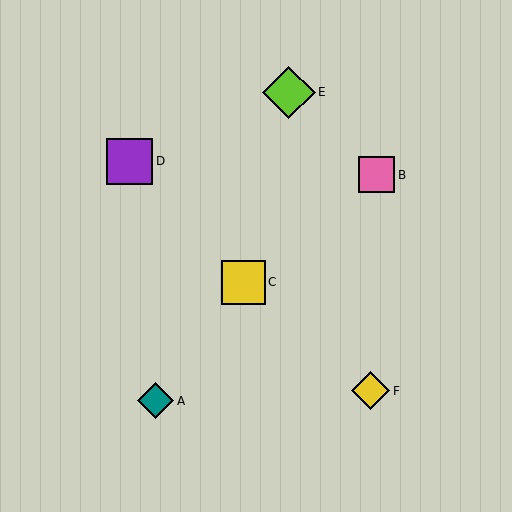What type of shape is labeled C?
Shape C is a yellow square.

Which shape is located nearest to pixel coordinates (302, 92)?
The lime diamond (labeled E) at (289, 92) is nearest to that location.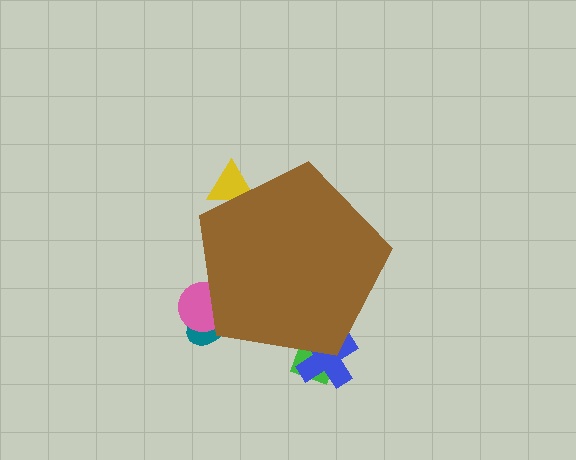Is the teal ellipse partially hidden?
Yes, the teal ellipse is partially hidden behind the brown pentagon.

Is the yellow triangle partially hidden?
Yes, the yellow triangle is partially hidden behind the brown pentagon.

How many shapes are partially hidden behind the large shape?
5 shapes are partially hidden.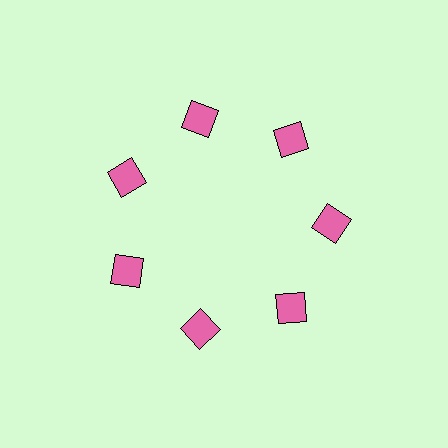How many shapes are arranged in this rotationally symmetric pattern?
There are 7 shapes, arranged in 7 groups of 1.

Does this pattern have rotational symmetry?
Yes, this pattern has 7-fold rotational symmetry. It looks the same after rotating 51 degrees around the center.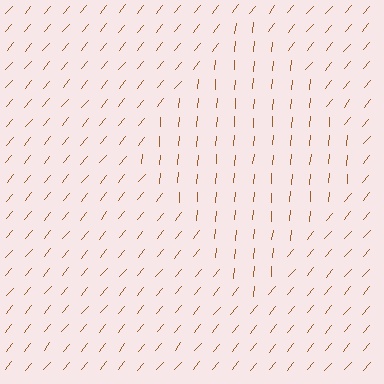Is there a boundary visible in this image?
Yes, there is a texture boundary formed by a change in line orientation.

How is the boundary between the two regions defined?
The boundary is defined purely by a change in line orientation (approximately 35 degrees difference). All lines are the same color and thickness.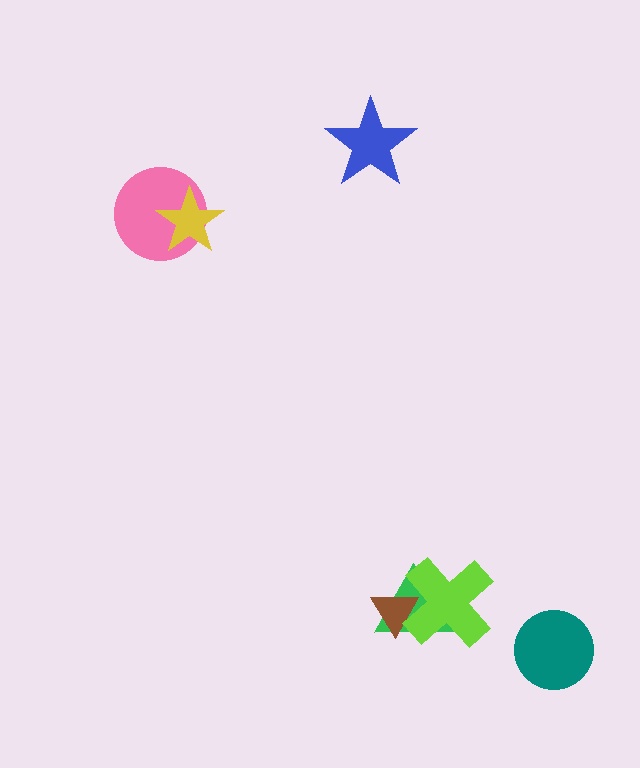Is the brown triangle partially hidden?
Yes, it is partially covered by another shape.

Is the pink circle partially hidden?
Yes, it is partially covered by another shape.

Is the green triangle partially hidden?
Yes, it is partially covered by another shape.